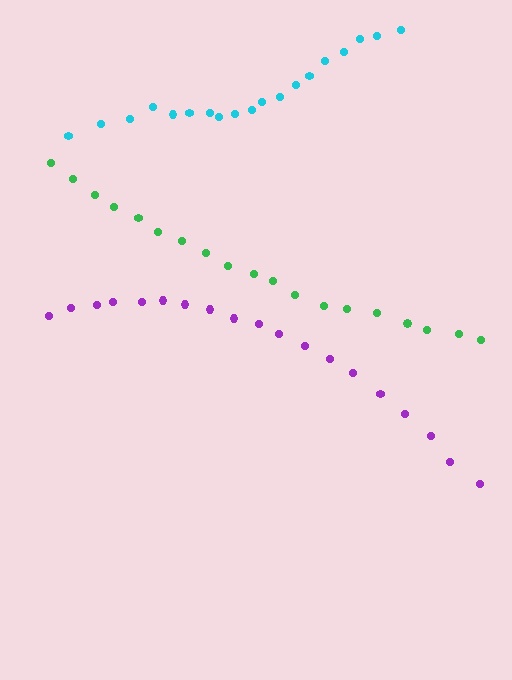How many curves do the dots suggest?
There are 3 distinct paths.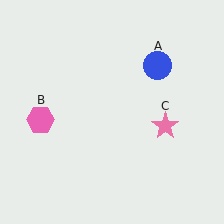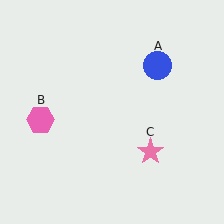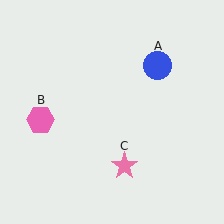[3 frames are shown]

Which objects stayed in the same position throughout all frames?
Blue circle (object A) and pink hexagon (object B) remained stationary.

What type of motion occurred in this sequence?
The pink star (object C) rotated clockwise around the center of the scene.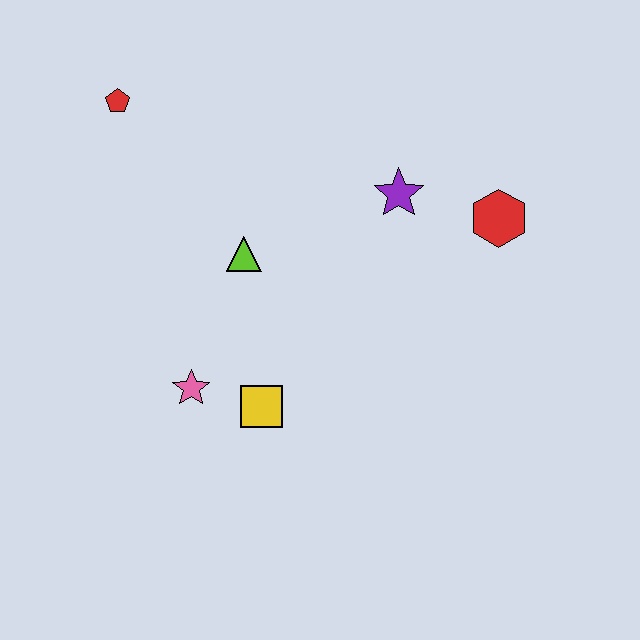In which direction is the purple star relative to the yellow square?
The purple star is above the yellow square.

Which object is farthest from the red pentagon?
The red hexagon is farthest from the red pentagon.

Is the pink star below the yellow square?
No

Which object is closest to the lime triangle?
The pink star is closest to the lime triangle.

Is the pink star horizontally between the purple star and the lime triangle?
No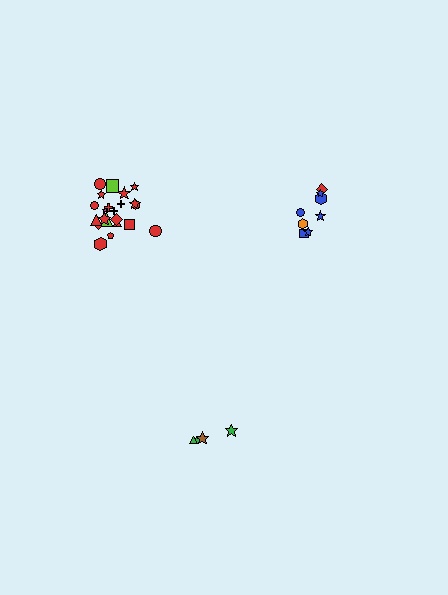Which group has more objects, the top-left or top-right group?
The top-left group.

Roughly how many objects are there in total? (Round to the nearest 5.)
Roughly 35 objects in total.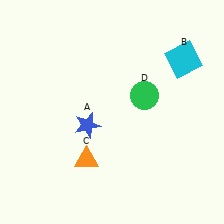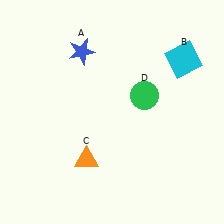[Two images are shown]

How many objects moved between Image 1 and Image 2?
1 object moved between the two images.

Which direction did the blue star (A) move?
The blue star (A) moved up.